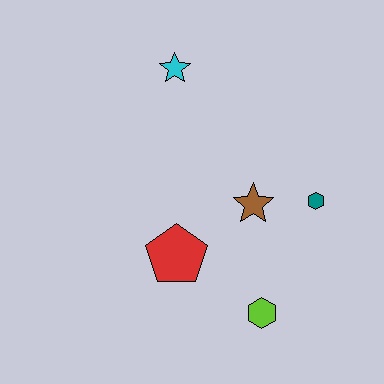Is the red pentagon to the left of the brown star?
Yes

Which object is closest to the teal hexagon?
The brown star is closest to the teal hexagon.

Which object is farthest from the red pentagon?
The cyan star is farthest from the red pentagon.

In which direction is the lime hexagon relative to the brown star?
The lime hexagon is below the brown star.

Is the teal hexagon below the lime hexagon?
No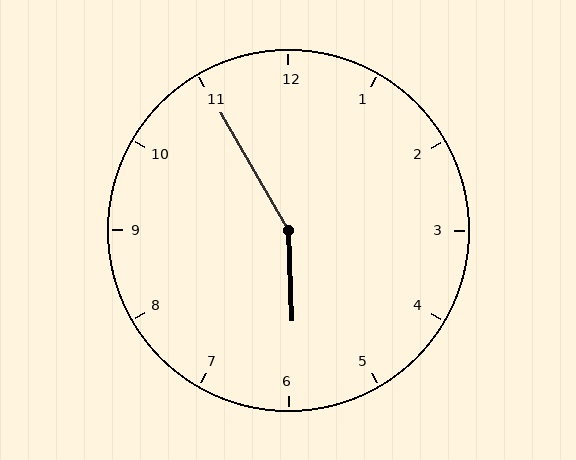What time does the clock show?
5:55.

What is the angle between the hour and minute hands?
Approximately 152 degrees.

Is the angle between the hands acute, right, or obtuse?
It is obtuse.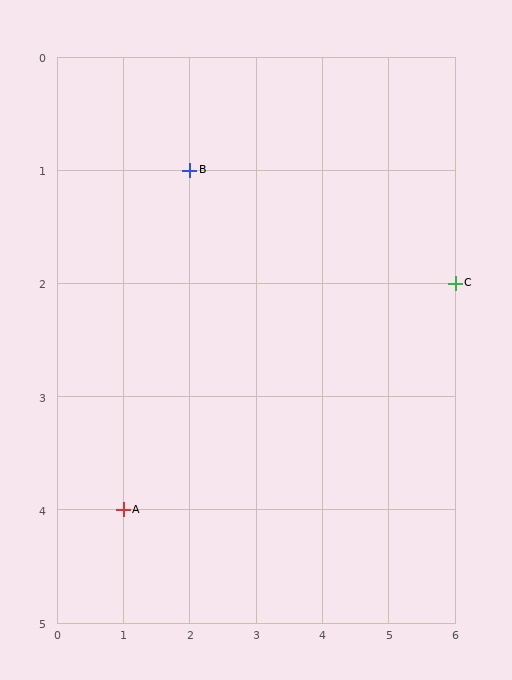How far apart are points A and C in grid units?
Points A and C are 5 columns and 2 rows apart (about 5.4 grid units diagonally).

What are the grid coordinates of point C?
Point C is at grid coordinates (6, 2).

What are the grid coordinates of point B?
Point B is at grid coordinates (2, 1).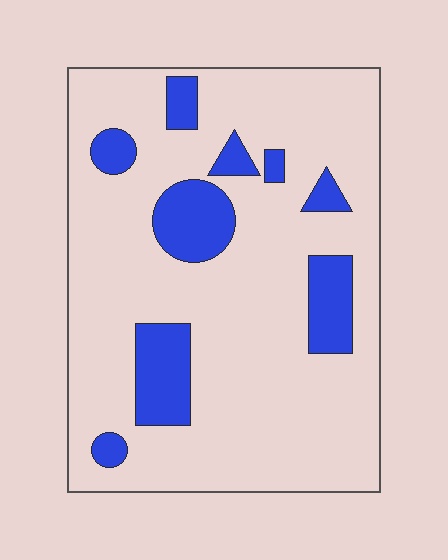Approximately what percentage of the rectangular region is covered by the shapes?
Approximately 20%.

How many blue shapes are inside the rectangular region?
9.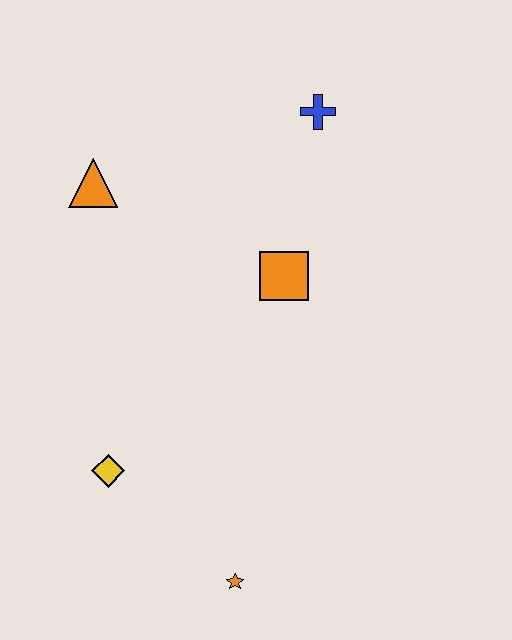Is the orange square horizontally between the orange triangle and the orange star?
No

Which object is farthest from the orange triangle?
The orange star is farthest from the orange triangle.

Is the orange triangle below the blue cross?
Yes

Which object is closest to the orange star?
The yellow diamond is closest to the orange star.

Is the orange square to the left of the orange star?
No